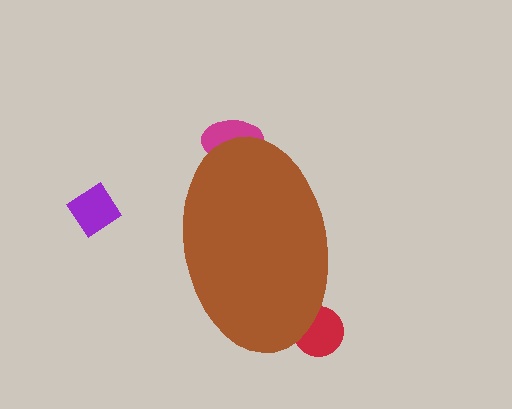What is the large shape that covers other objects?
A brown ellipse.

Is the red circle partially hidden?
Yes, the red circle is partially hidden behind the brown ellipse.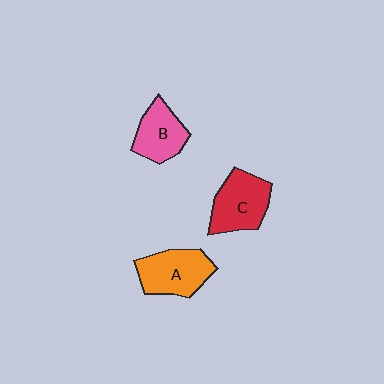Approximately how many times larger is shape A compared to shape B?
Approximately 1.3 times.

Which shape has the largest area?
Shape A (orange).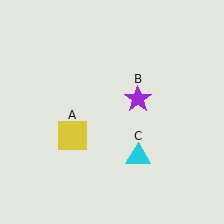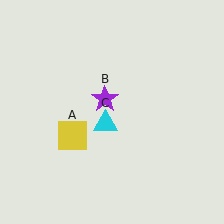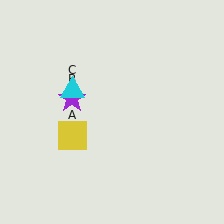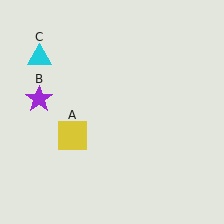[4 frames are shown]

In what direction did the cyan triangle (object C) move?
The cyan triangle (object C) moved up and to the left.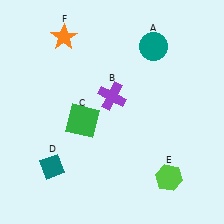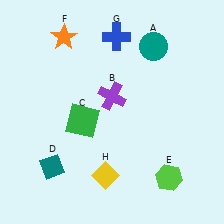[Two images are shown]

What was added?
A blue cross (G), a yellow diamond (H) were added in Image 2.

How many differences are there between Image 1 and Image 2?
There are 2 differences between the two images.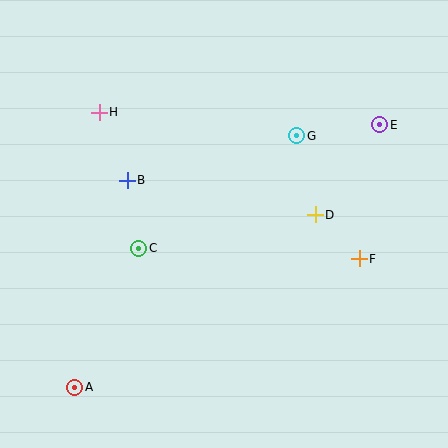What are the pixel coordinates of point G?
Point G is at (297, 136).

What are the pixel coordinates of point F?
Point F is at (359, 259).